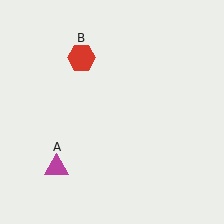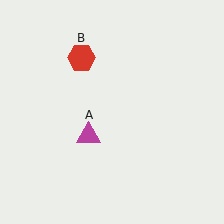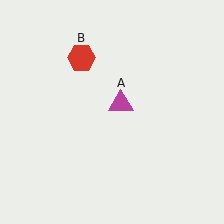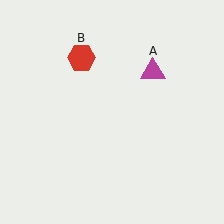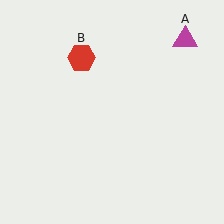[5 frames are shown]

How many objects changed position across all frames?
1 object changed position: magenta triangle (object A).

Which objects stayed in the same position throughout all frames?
Red hexagon (object B) remained stationary.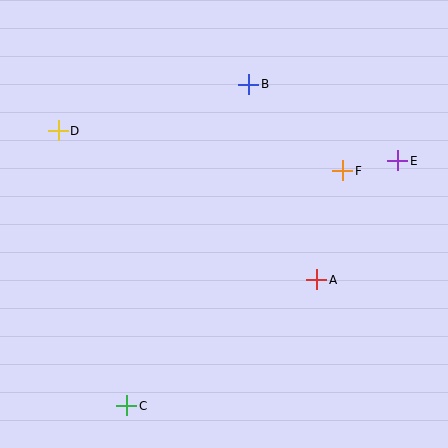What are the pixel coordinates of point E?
Point E is at (397, 161).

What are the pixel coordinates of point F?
Point F is at (343, 171).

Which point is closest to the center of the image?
Point A at (317, 280) is closest to the center.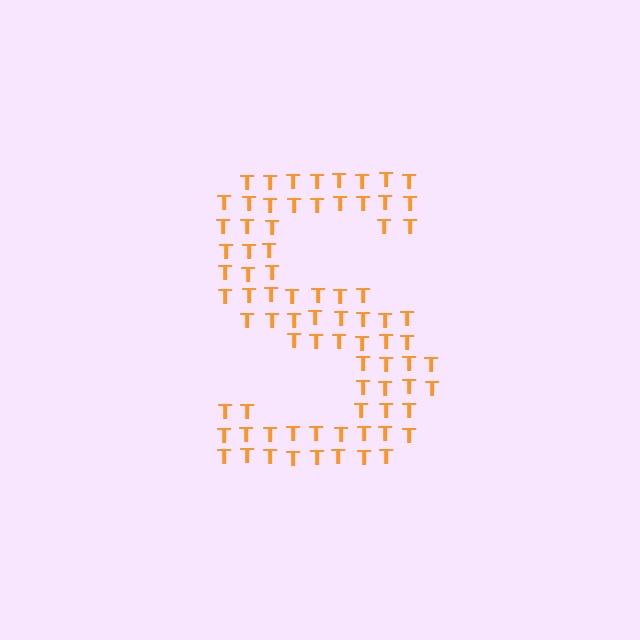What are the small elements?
The small elements are letter T's.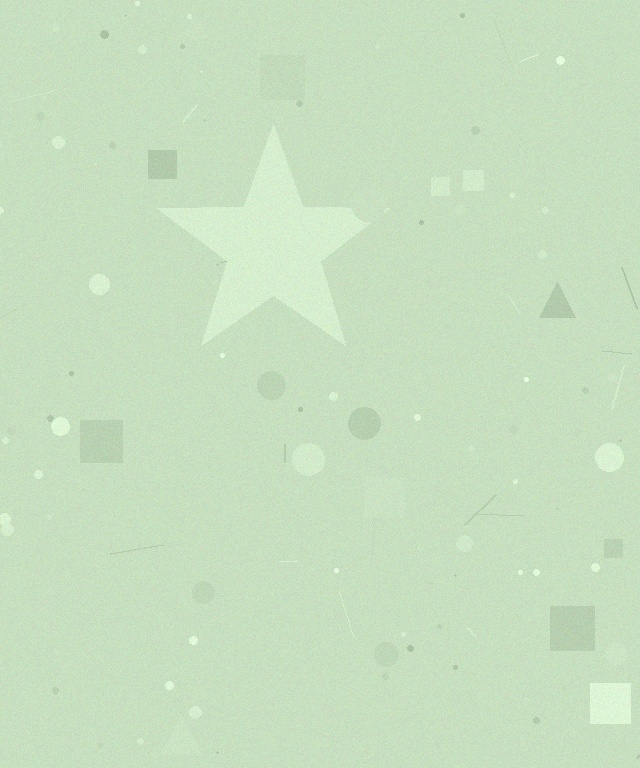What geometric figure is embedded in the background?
A star is embedded in the background.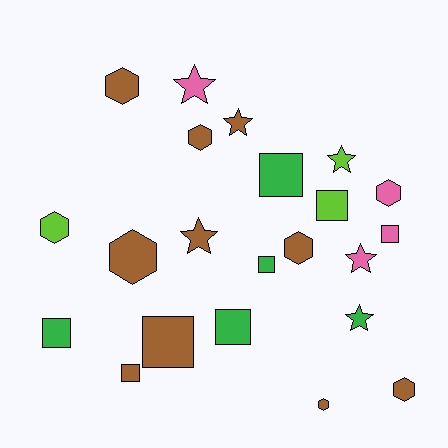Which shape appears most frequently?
Square, with 8 objects.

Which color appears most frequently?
Brown, with 10 objects.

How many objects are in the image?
There are 22 objects.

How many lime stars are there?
There is 1 lime star.